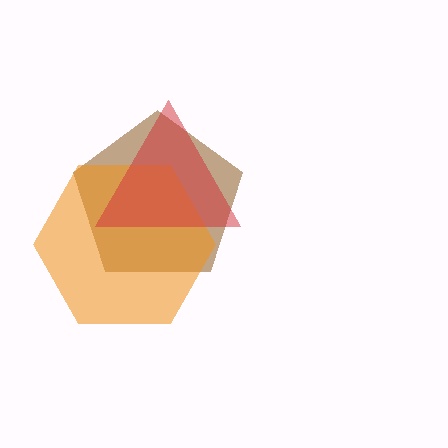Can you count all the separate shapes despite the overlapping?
Yes, there are 3 separate shapes.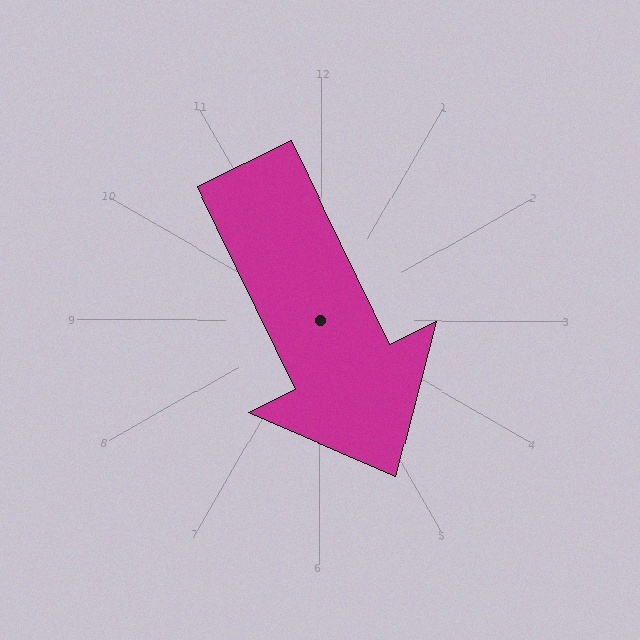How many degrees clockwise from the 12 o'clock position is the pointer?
Approximately 154 degrees.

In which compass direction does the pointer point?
Southeast.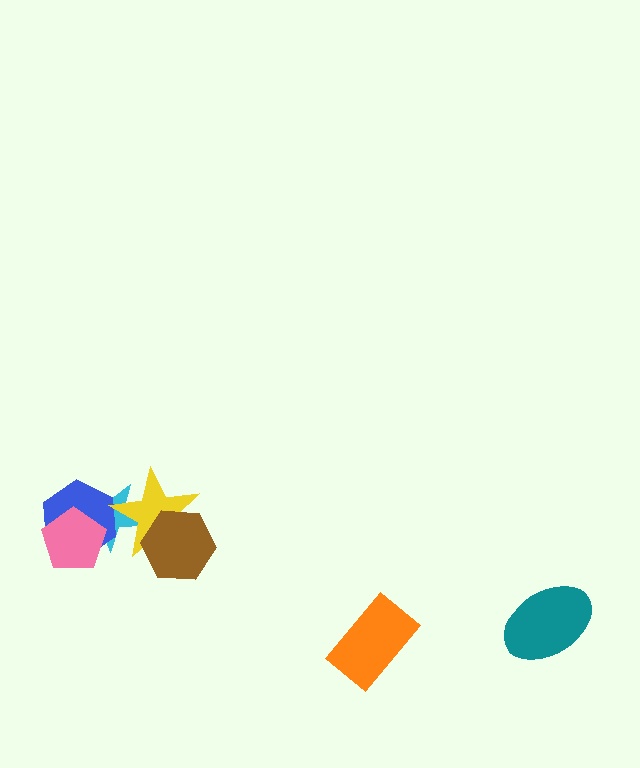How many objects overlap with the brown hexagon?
1 object overlaps with the brown hexagon.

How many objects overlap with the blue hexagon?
3 objects overlap with the blue hexagon.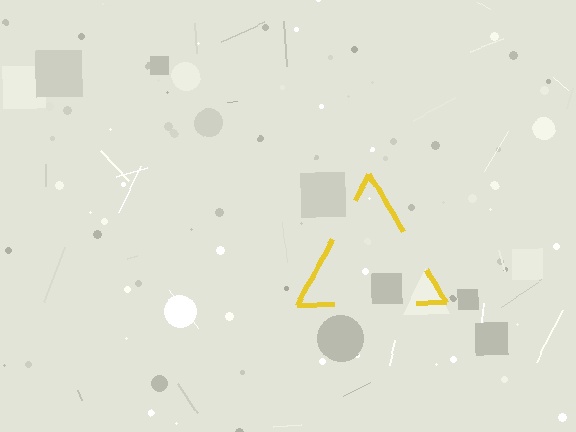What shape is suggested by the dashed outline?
The dashed outline suggests a triangle.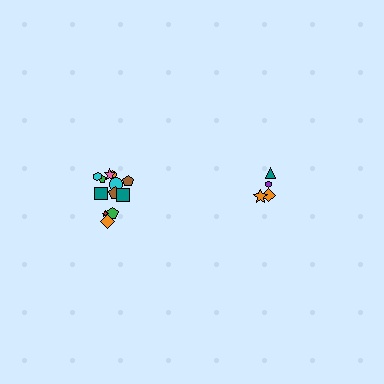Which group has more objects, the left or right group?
The left group.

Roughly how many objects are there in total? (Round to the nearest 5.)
Roughly 15 objects in total.